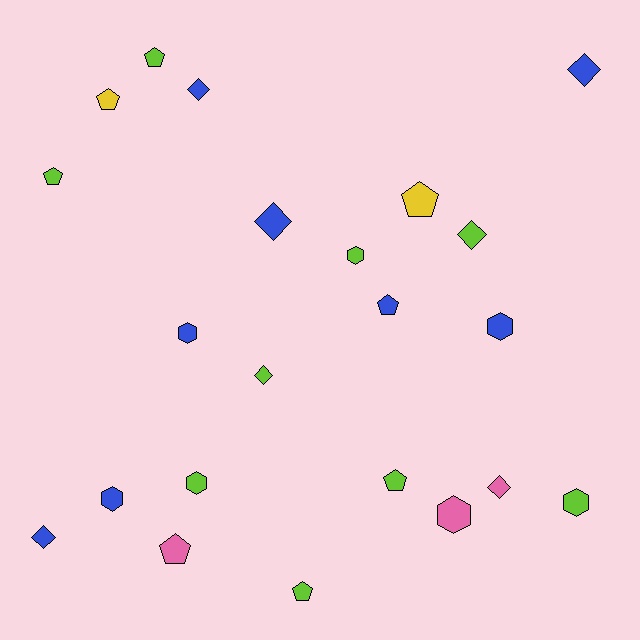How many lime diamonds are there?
There are 2 lime diamonds.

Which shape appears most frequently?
Pentagon, with 8 objects.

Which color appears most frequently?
Lime, with 9 objects.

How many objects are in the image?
There are 22 objects.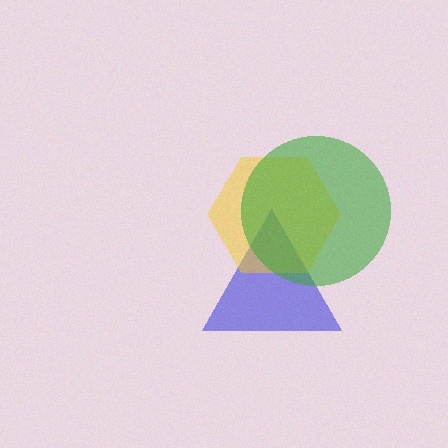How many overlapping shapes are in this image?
There are 3 overlapping shapes in the image.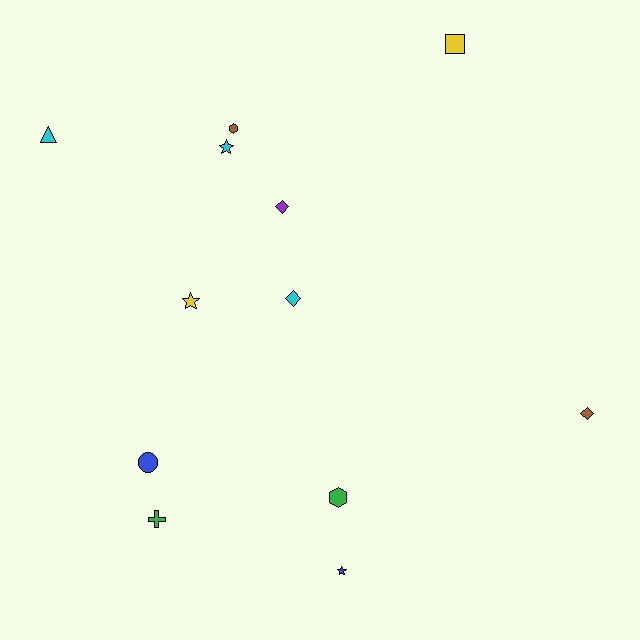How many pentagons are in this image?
There are no pentagons.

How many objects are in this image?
There are 12 objects.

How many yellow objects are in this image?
There are 2 yellow objects.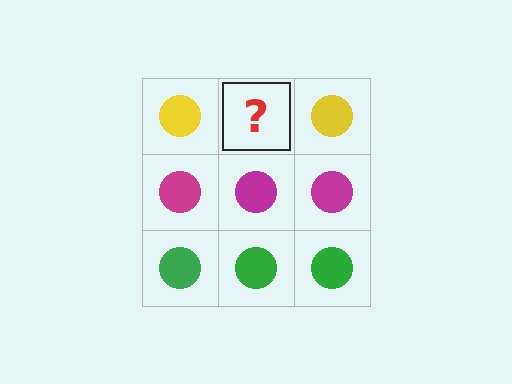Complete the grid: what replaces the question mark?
The question mark should be replaced with a yellow circle.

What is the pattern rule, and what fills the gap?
The rule is that each row has a consistent color. The gap should be filled with a yellow circle.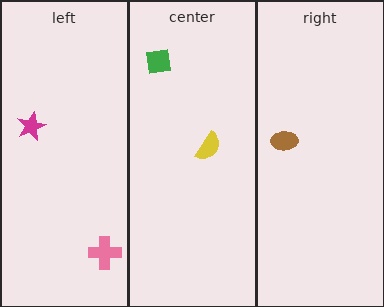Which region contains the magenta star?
The left region.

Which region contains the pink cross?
The left region.